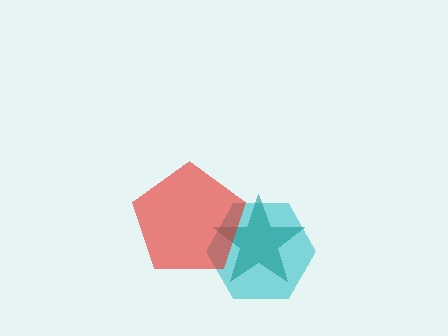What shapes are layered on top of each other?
The layered shapes are: a cyan hexagon, a teal star, a red pentagon.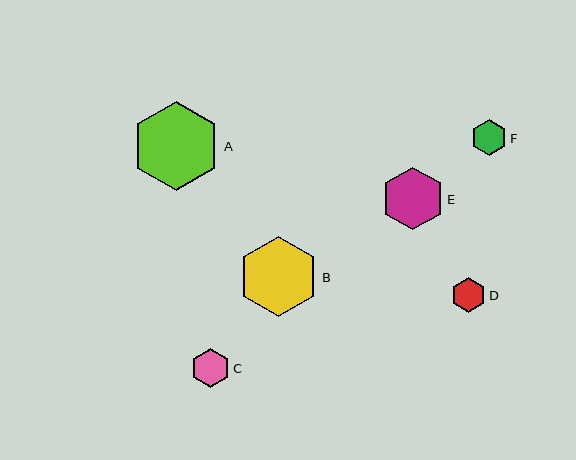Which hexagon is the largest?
Hexagon A is the largest with a size of approximately 89 pixels.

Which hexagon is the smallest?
Hexagon D is the smallest with a size of approximately 35 pixels.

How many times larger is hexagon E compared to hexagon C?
Hexagon E is approximately 1.6 times the size of hexagon C.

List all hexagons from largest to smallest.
From largest to smallest: A, B, E, C, F, D.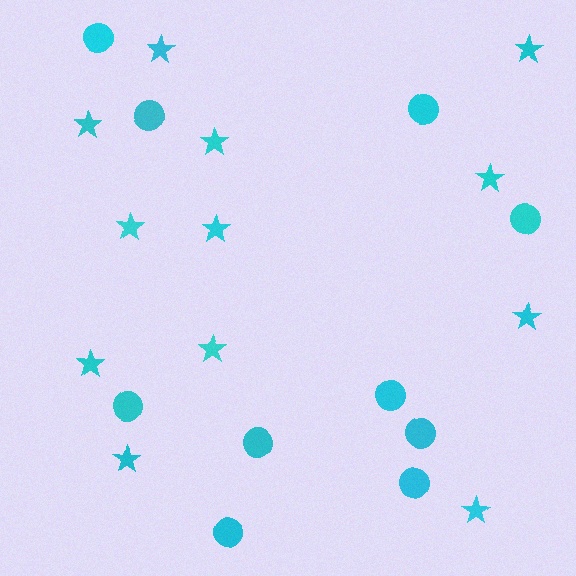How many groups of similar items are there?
There are 2 groups: one group of circles (10) and one group of stars (12).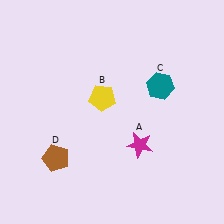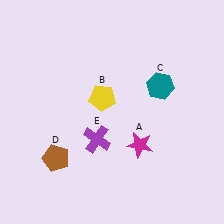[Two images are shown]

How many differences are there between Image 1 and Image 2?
There is 1 difference between the two images.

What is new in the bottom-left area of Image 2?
A purple cross (E) was added in the bottom-left area of Image 2.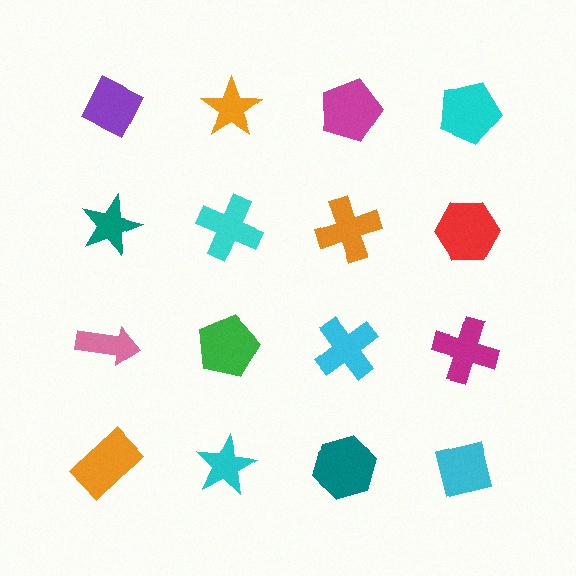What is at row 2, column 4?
A red hexagon.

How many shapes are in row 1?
4 shapes.